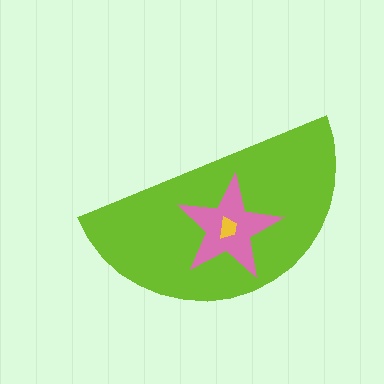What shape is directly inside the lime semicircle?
The pink star.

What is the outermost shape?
The lime semicircle.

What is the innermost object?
The yellow trapezoid.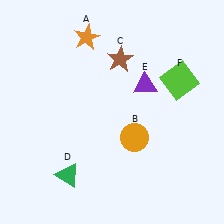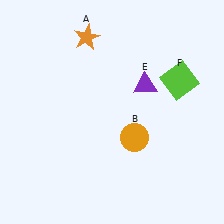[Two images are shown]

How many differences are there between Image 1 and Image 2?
There are 2 differences between the two images.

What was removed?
The brown star (C), the green triangle (D) were removed in Image 2.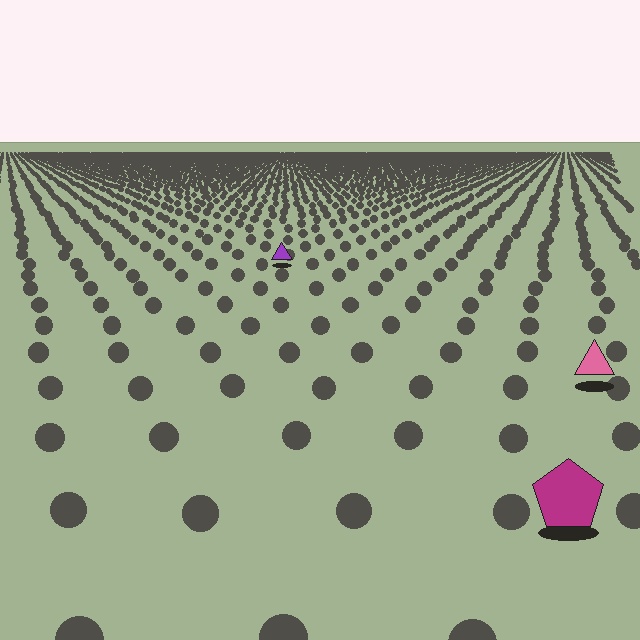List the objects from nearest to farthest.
From nearest to farthest: the magenta pentagon, the pink triangle, the purple triangle.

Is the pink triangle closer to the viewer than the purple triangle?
Yes. The pink triangle is closer — you can tell from the texture gradient: the ground texture is coarser near it.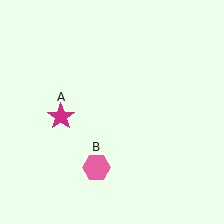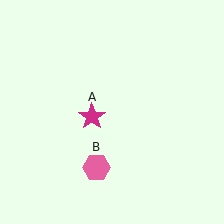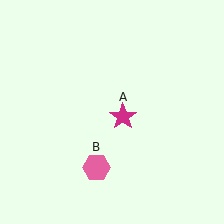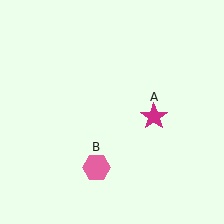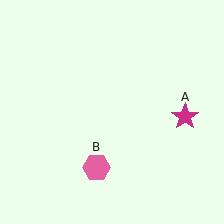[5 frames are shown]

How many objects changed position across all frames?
1 object changed position: magenta star (object A).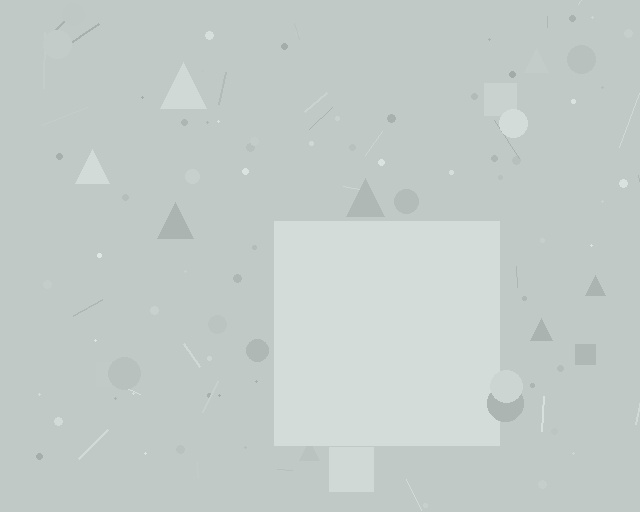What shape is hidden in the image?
A square is hidden in the image.